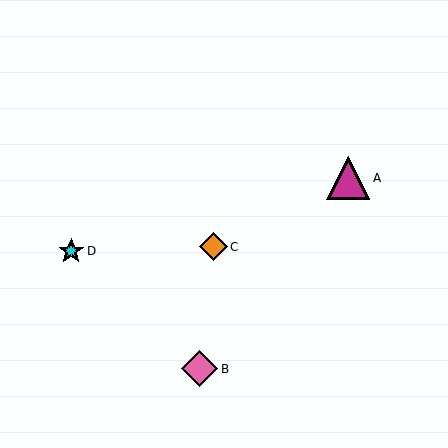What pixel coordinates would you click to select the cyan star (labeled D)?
Click at (71, 251) to select the cyan star D.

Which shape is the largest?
The magenta triangle (labeled A) is the largest.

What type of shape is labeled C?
Shape C is an orange diamond.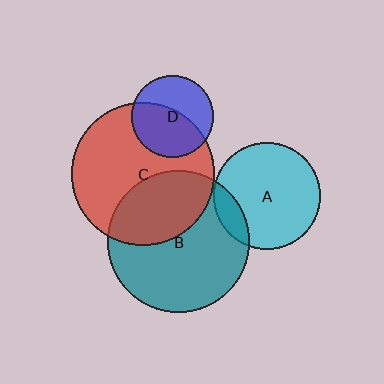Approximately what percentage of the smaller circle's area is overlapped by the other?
Approximately 55%.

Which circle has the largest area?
Circle C (red).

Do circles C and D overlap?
Yes.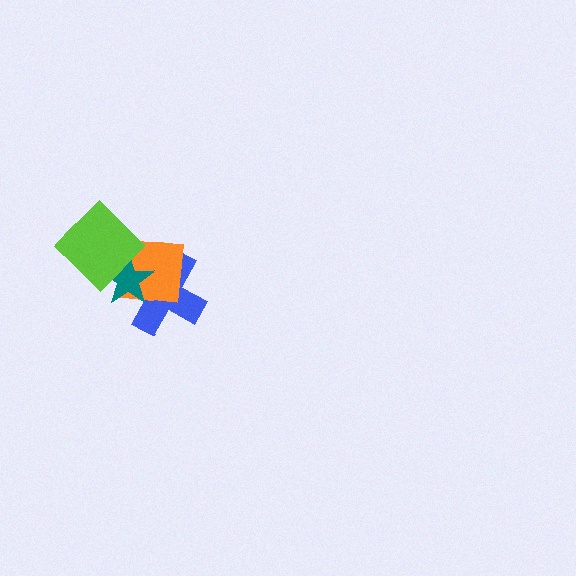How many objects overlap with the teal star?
3 objects overlap with the teal star.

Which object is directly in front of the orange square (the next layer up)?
The teal star is directly in front of the orange square.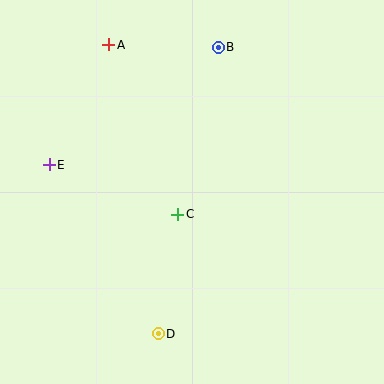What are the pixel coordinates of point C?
Point C is at (178, 214).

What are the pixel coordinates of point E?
Point E is at (49, 165).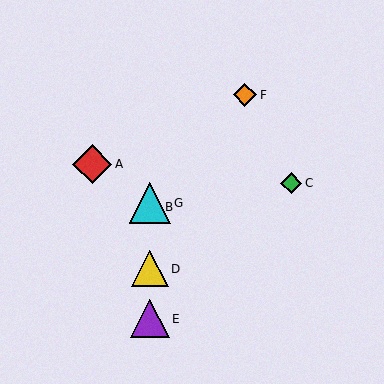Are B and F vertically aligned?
No, B is at x≈150 and F is at x≈245.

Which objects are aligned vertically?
Objects B, D, E, G are aligned vertically.